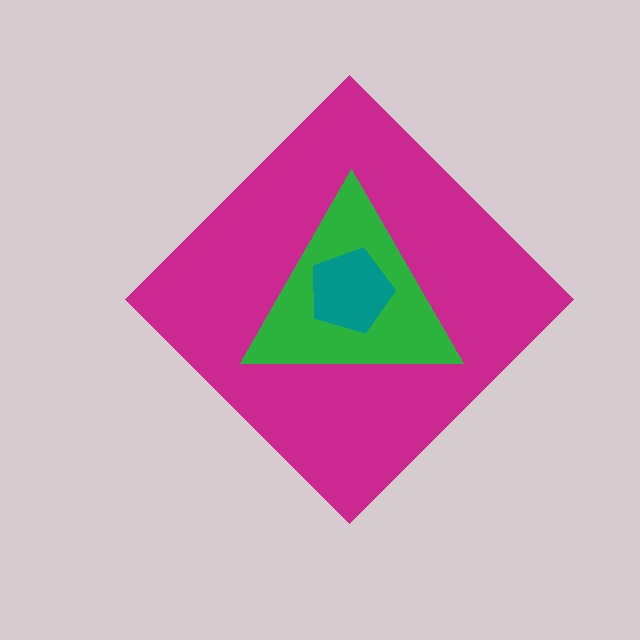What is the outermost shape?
The magenta diamond.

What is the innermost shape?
The teal pentagon.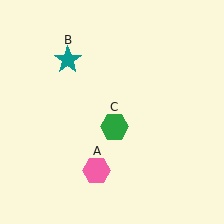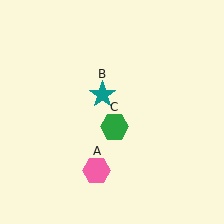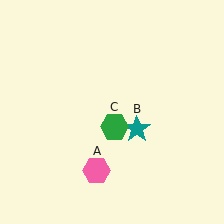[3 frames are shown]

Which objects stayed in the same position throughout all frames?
Pink hexagon (object A) and green hexagon (object C) remained stationary.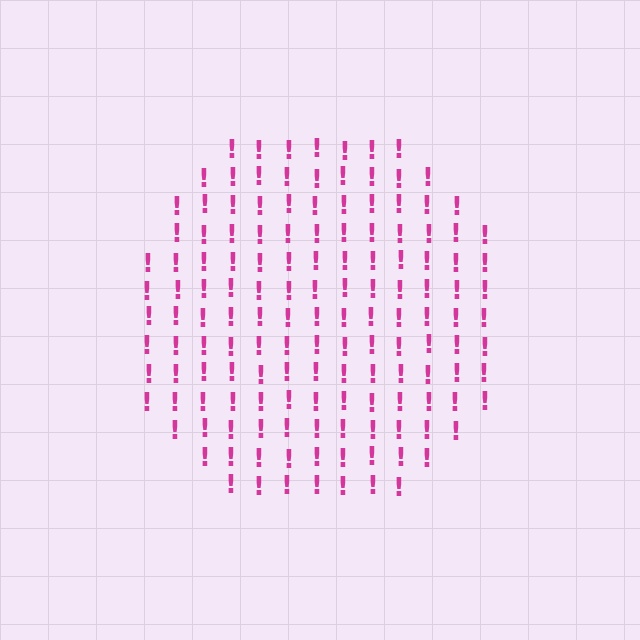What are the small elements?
The small elements are exclamation marks.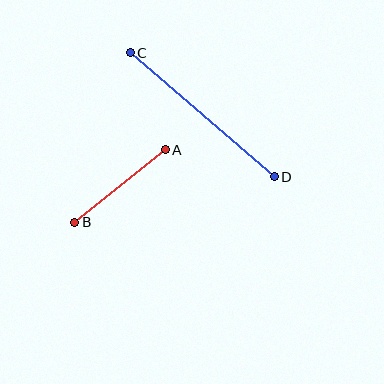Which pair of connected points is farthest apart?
Points C and D are farthest apart.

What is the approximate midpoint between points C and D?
The midpoint is at approximately (202, 115) pixels.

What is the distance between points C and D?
The distance is approximately 190 pixels.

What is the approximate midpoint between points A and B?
The midpoint is at approximately (120, 186) pixels.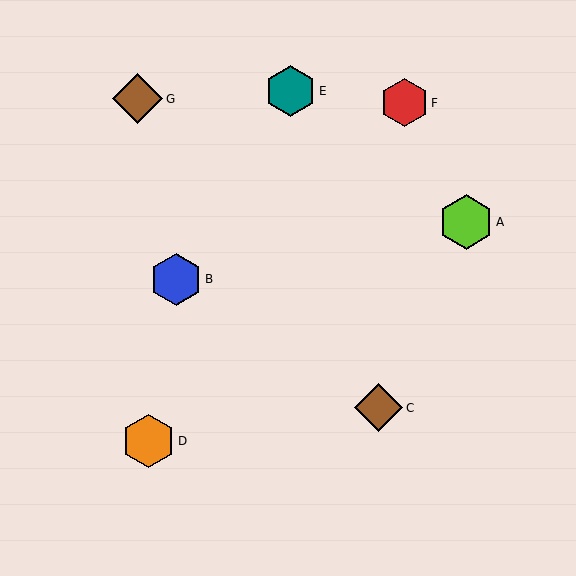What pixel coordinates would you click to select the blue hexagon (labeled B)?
Click at (176, 279) to select the blue hexagon B.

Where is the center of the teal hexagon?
The center of the teal hexagon is at (290, 91).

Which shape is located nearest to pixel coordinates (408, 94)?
The red hexagon (labeled F) at (404, 103) is nearest to that location.